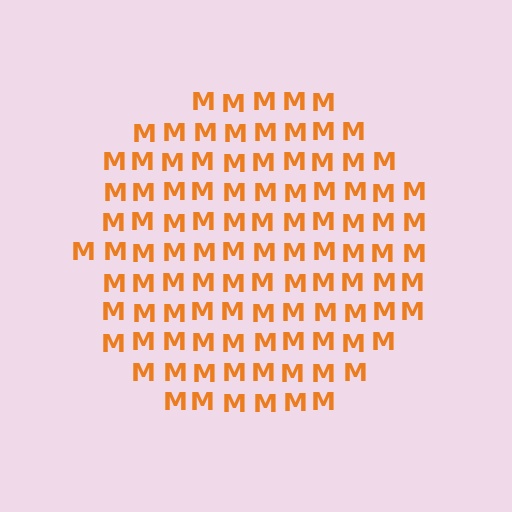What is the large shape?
The large shape is a circle.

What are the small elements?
The small elements are letter M's.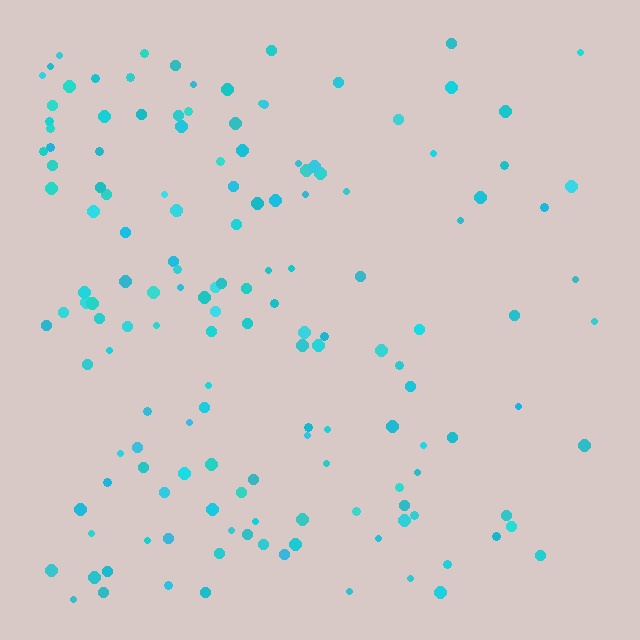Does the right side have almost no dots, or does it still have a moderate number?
Still a moderate number, just noticeably fewer than the left.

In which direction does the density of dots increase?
From right to left, with the left side densest.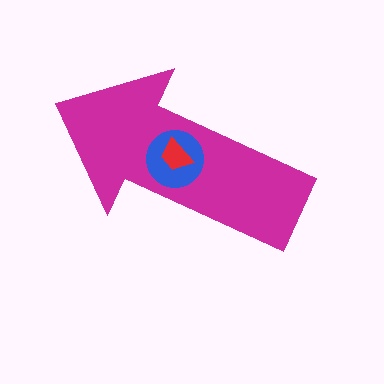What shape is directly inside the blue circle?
The red trapezoid.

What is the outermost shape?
The magenta arrow.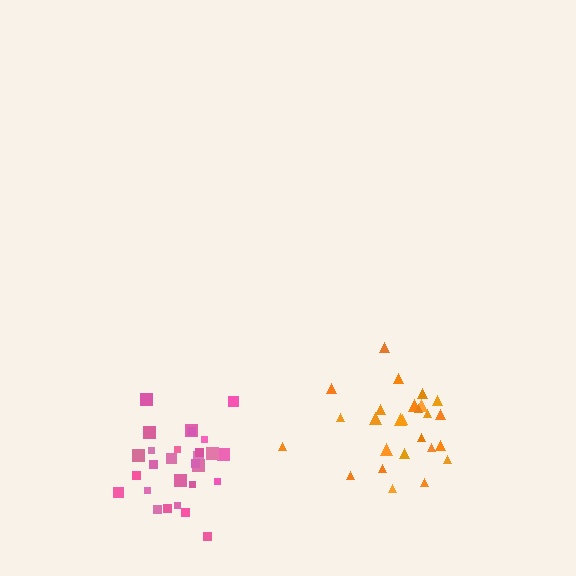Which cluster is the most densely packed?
Pink.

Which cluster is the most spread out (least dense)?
Orange.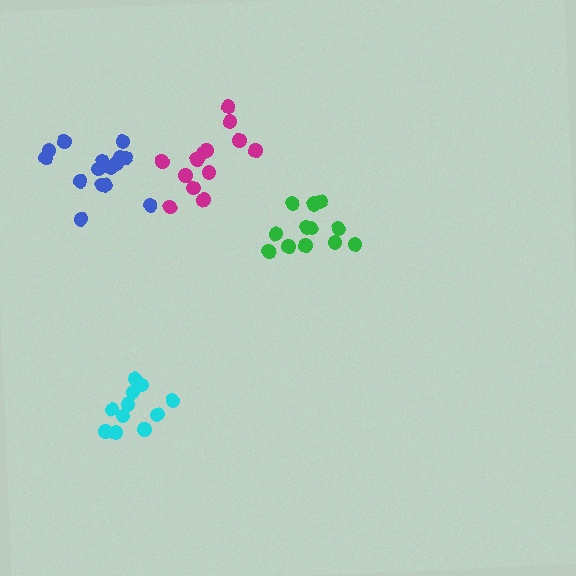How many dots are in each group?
Group 1: 15 dots, Group 2: 13 dots, Group 3: 11 dots, Group 4: 13 dots (52 total).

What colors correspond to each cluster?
The clusters are colored: blue, green, cyan, magenta.